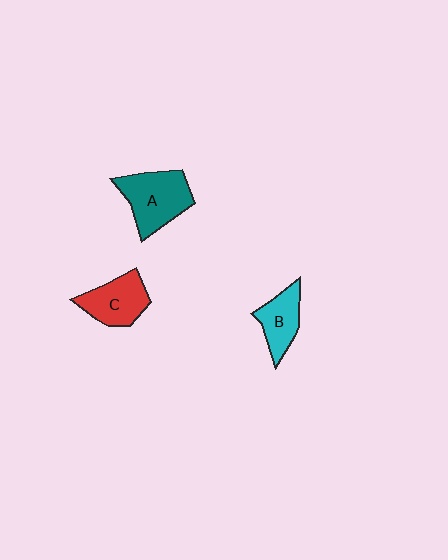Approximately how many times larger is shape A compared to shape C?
Approximately 1.3 times.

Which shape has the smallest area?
Shape B (cyan).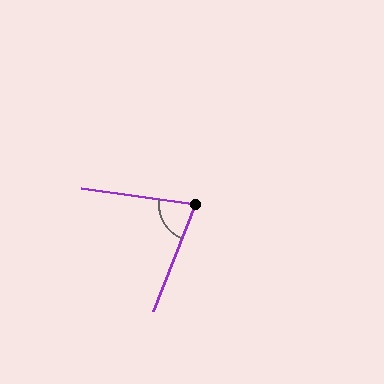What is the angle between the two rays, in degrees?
Approximately 76 degrees.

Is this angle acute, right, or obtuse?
It is acute.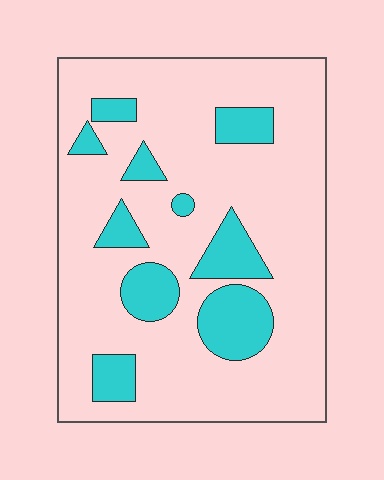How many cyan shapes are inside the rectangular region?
10.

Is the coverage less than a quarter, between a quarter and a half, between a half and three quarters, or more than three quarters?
Less than a quarter.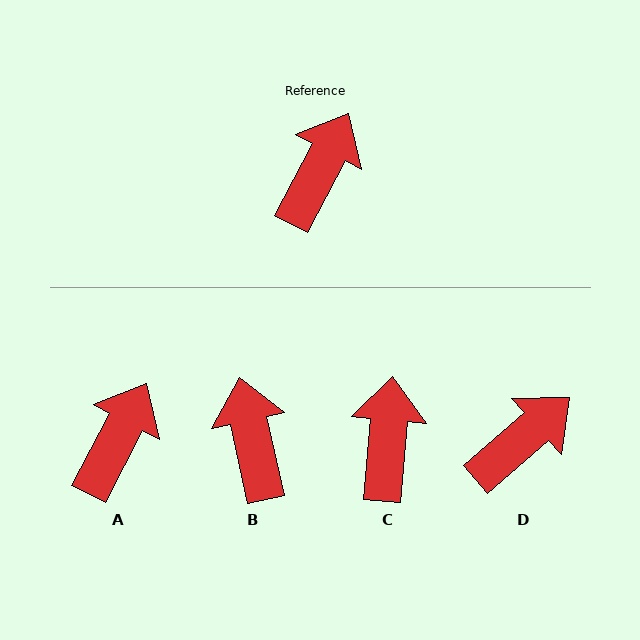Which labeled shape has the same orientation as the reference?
A.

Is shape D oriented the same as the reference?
No, it is off by about 21 degrees.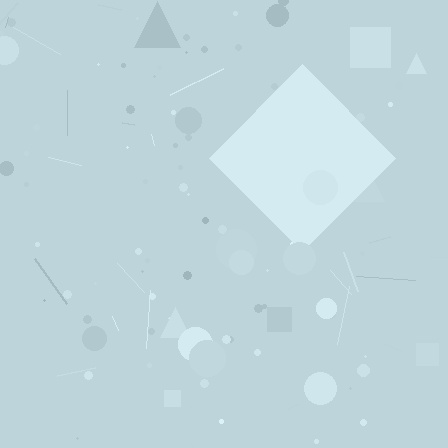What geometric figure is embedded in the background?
A diamond is embedded in the background.